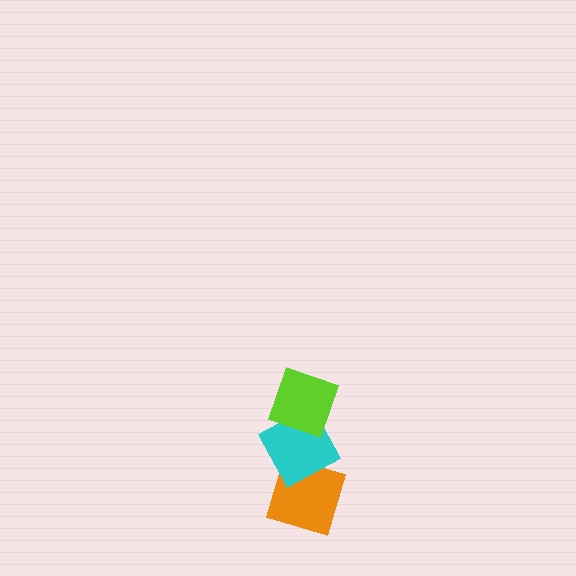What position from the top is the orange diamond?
The orange diamond is 3rd from the top.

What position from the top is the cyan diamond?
The cyan diamond is 2nd from the top.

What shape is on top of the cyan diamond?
The lime diamond is on top of the cyan diamond.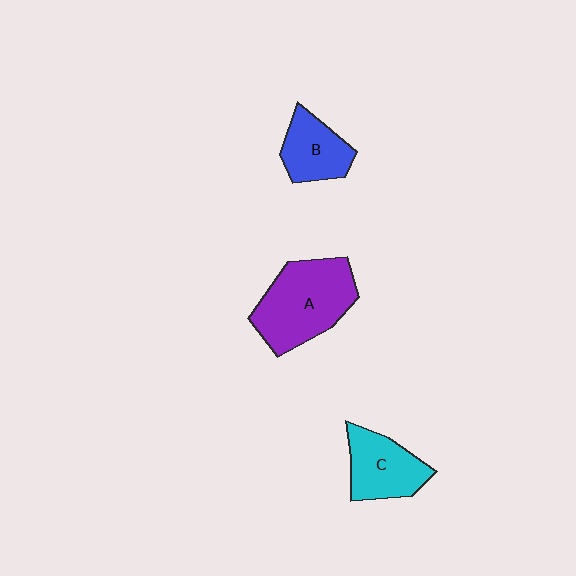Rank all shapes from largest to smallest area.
From largest to smallest: A (purple), C (cyan), B (blue).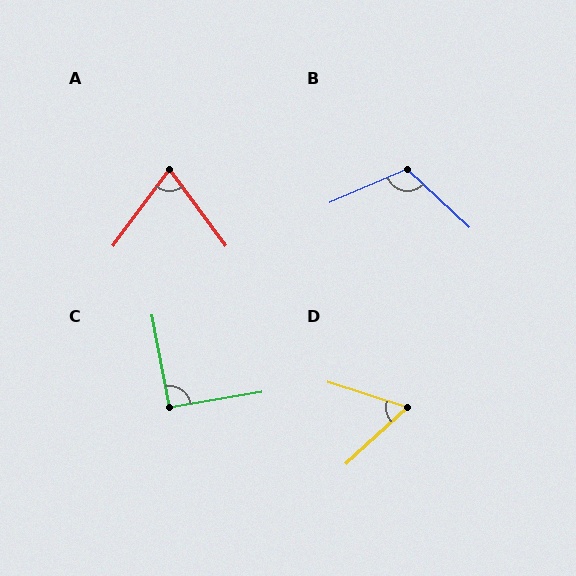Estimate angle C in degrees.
Approximately 92 degrees.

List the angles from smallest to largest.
D (60°), A (73°), C (92°), B (114°).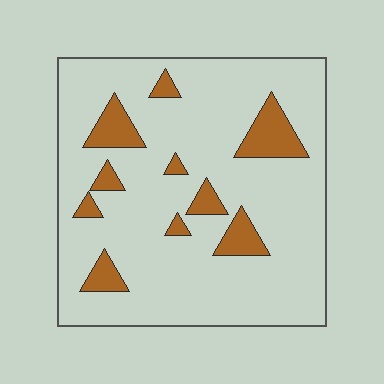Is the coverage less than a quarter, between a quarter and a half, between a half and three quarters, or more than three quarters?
Less than a quarter.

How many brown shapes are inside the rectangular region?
10.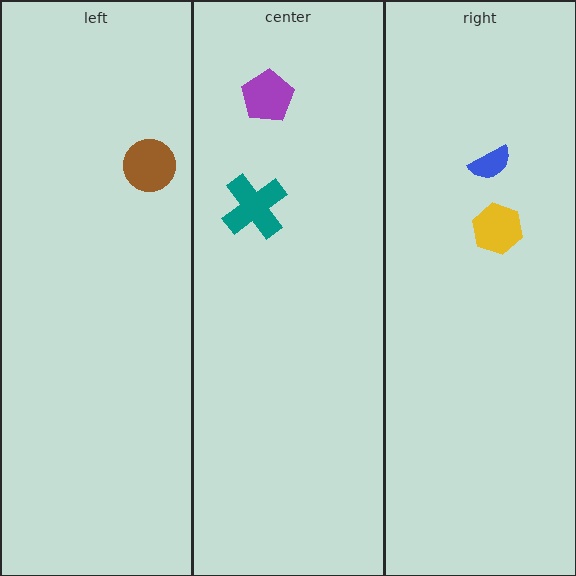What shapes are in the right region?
The blue semicircle, the yellow hexagon.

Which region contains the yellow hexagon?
The right region.